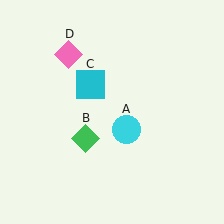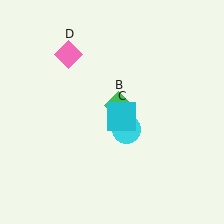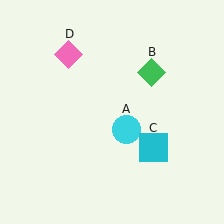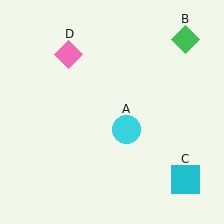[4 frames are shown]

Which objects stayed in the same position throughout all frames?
Cyan circle (object A) and pink diamond (object D) remained stationary.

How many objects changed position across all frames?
2 objects changed position: green diamond (object B), cyan square (object C).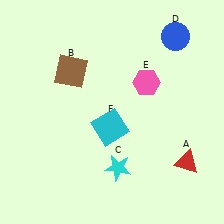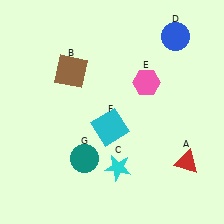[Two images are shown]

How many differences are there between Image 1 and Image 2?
There is 1 difference between the two images.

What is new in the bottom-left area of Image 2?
A teal circle (G) was added in the bottom-left area of Image 2.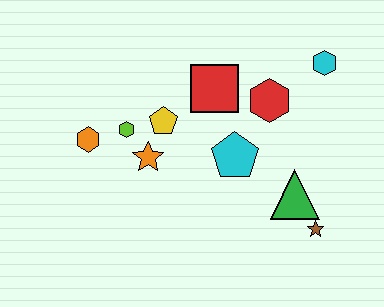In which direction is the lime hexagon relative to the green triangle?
The lime hexagon is to the left of the green triangle.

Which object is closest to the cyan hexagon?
The red hexagon is closest to the cyan hexagon.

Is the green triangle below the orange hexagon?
Yes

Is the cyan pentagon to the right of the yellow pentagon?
Yes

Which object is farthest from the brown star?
The orange hexagon is farthest from the brown star.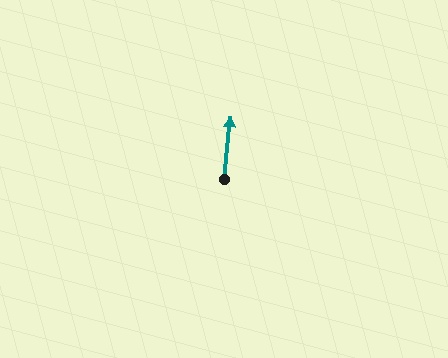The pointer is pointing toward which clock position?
Roughly 12 o'clock.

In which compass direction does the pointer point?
North.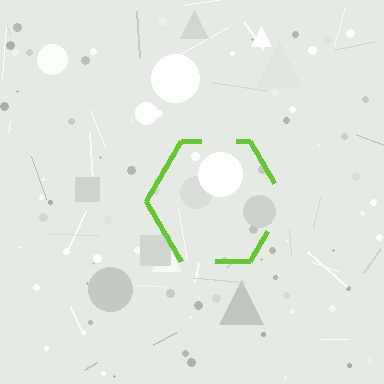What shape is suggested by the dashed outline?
The dashed outline suggests a hexagon.